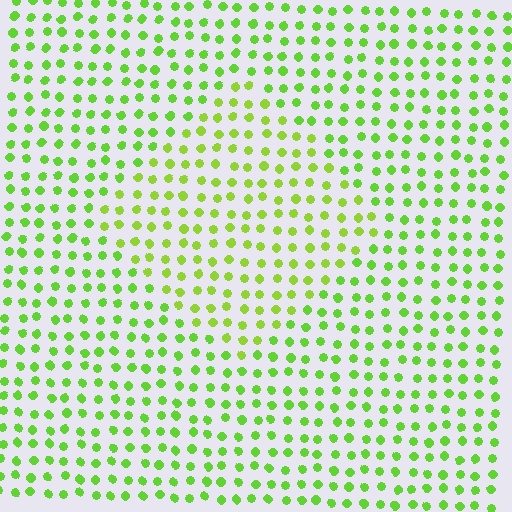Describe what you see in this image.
The image is filled with small lime elements in a uniform arrangement. A diamond-shaped region is visible where the elements are tinted to a slightly different hue, forming a subtle color boundary.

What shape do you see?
I see a diamond.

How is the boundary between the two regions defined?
The boundary is defined purely by a slight shift in hue (about 18 degrees). Spacing, size, and orientation are identical on both sides.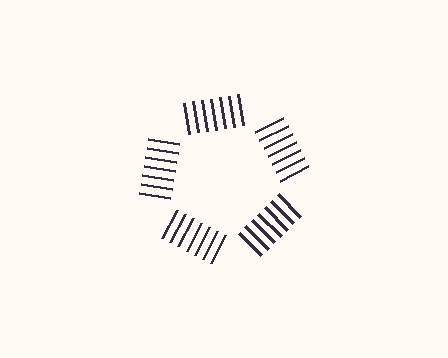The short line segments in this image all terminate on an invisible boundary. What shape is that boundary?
An illusory pentagon — the line segments terminate on its edges but no continuous stroke is drawn.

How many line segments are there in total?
35 — 7 along each of the 5 edges.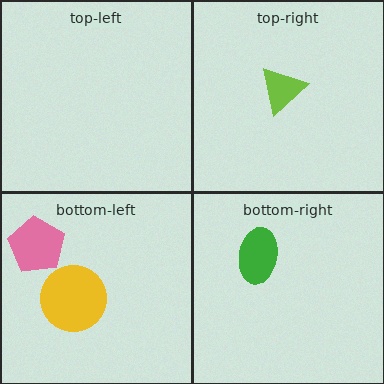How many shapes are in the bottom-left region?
2.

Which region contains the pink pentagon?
The bottom-left region.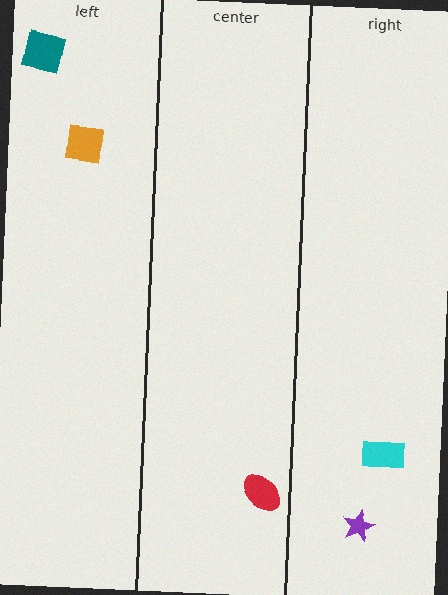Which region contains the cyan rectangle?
The right region.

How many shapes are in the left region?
2.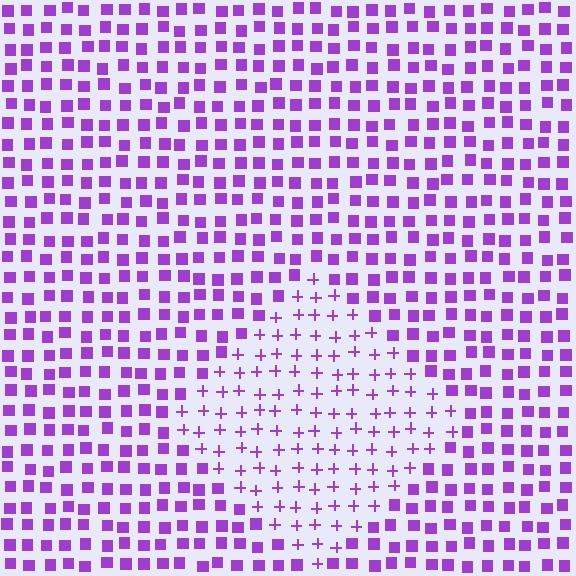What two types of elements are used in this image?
The image uses plus signs inside the diamond region and squares outside it.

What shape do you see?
I see a diamond.